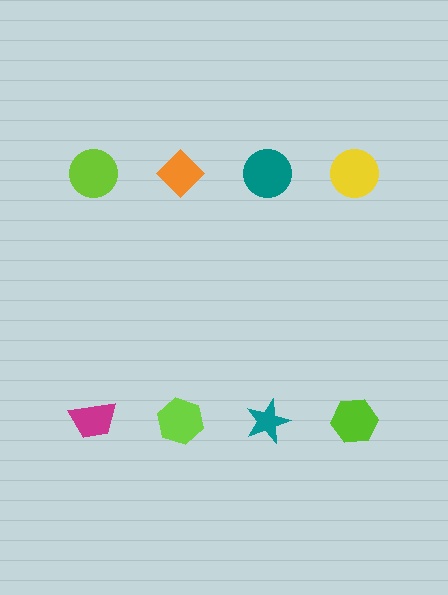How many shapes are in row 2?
4 shapes.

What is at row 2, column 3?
A teal star.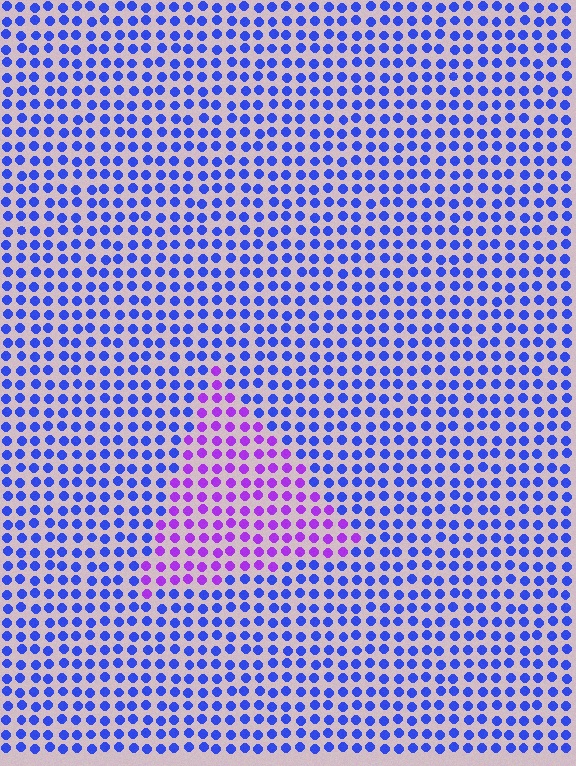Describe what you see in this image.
The image is filled with small blue elements in a uniform arrangement. A triangle-shaped region is visible where the elements are tinted to a slightly different hue, forming a subtle color boundary.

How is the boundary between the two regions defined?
The boundary is defined purely by a slight shift in hue (about 48 degrees). Spacing, size, and orientation are identical on both sides.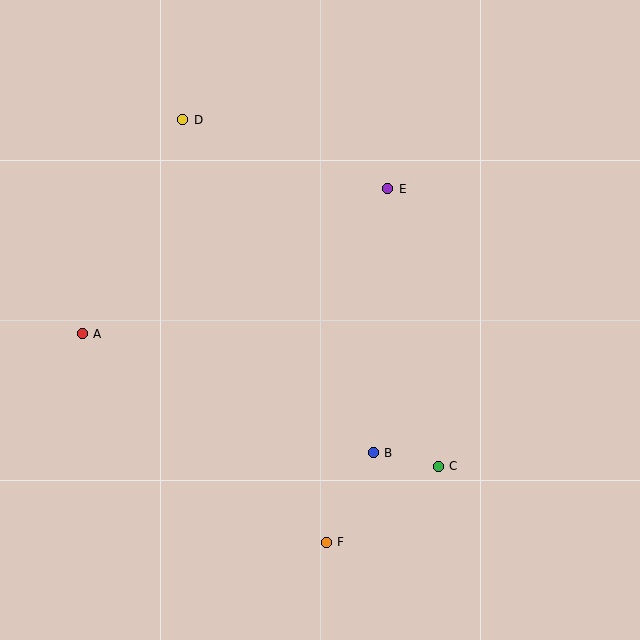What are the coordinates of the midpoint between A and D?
The midpoint between A and D is at (133, 227).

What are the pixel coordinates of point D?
Point D is at (183, 120).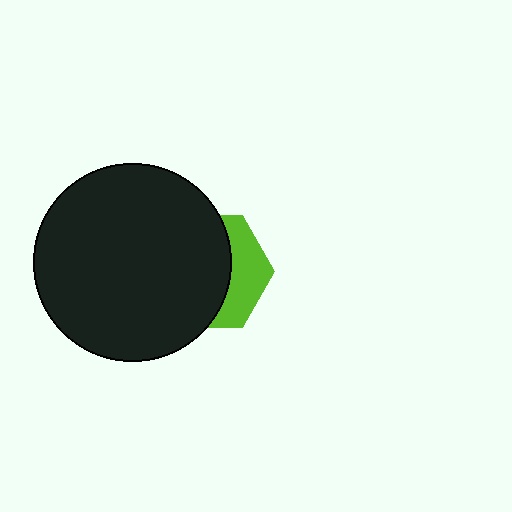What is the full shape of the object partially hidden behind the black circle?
The partially hidden object is a lime hexagon.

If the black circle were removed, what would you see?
You would see the complete lime hexagon.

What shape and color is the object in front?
The object in front is a black circle.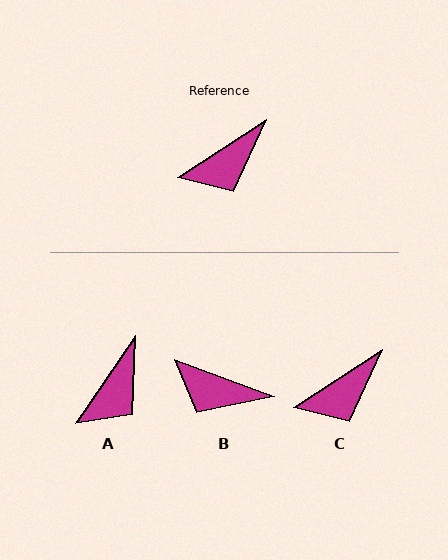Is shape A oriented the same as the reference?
No, it is off by about 23 degrees.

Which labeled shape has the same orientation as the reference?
C.